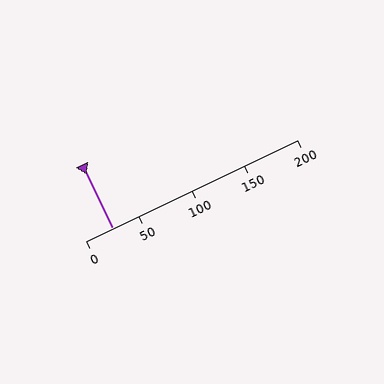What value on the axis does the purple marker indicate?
The marker indicates approximately 25.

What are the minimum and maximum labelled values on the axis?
The axis runs from 0 to 200.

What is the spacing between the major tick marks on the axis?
The major ticks are spaced 50 apart.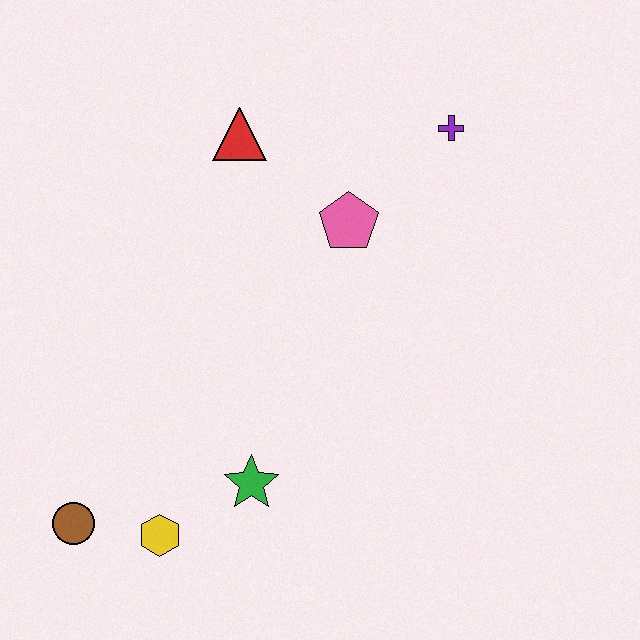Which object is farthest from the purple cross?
The brown circle is farthest from the purple cross.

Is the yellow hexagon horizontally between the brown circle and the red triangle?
Yes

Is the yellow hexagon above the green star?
No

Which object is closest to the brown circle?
The yellow hexagon is closest to the brown circle.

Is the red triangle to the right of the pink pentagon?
No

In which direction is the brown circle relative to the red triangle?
The brown circle is below the red triangle.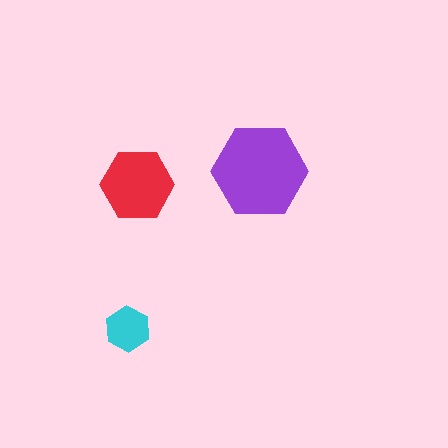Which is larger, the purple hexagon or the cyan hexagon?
The purple one.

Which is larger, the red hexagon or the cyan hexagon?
The red one.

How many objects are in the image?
There are 3 objects in the image.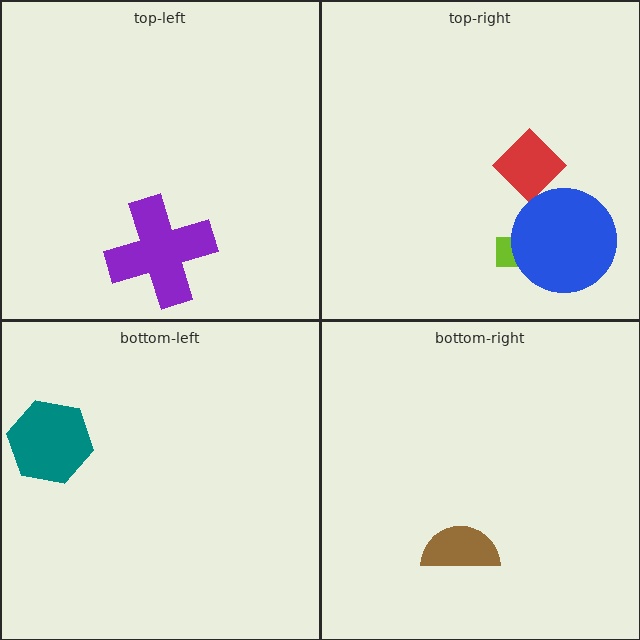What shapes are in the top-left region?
The purple cross.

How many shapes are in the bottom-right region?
1.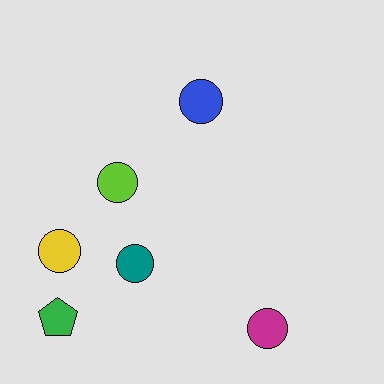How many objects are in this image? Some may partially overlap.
There are 6 objects.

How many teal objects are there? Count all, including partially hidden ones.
There is 1 teal object.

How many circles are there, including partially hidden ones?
There are 5 circles.